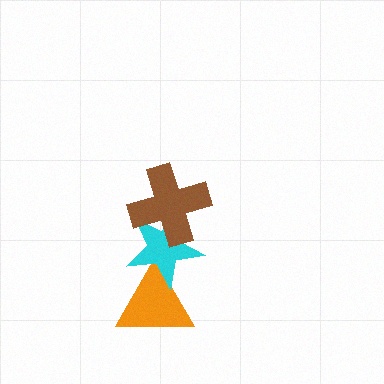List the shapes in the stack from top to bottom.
From top to bottom: the brown cross, the cyan star, the orange triangle.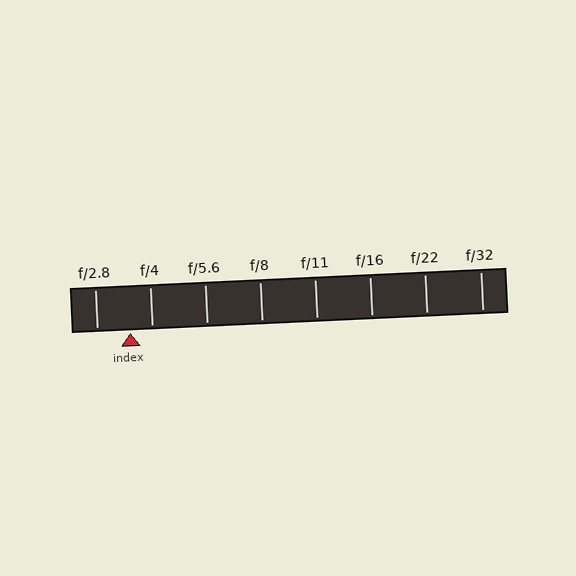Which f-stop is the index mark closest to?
The index mark is closest to f/4.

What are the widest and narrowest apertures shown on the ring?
The widest aperture shown is f/2.8 and the narrowest is f/32.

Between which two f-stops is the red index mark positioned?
The index mark is between f/2.8 and f/4.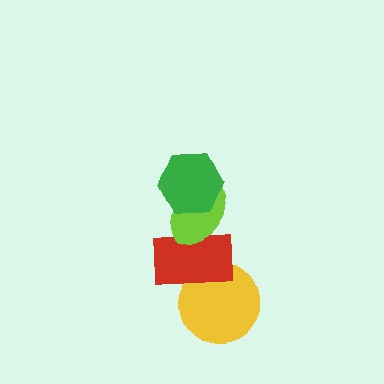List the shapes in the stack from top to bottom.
From top to bottom: the green hexagon, the lime ellipse, the red rectangle, the yellow circle.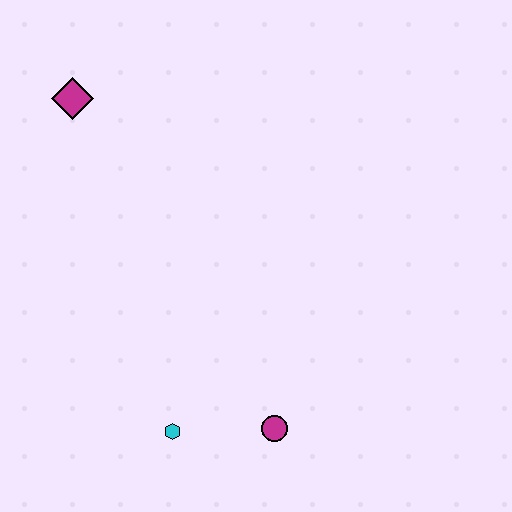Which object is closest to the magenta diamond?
The cyan hexagon is closest to the magenta diamond.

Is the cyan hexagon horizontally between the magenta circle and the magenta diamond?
Yes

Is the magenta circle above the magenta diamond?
No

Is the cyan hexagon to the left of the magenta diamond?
No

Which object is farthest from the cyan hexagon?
The magenta diamond is farthest from the cyan hexagon.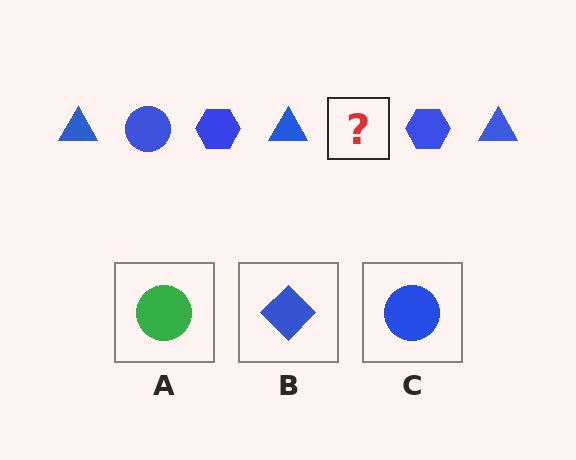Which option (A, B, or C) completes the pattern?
C.